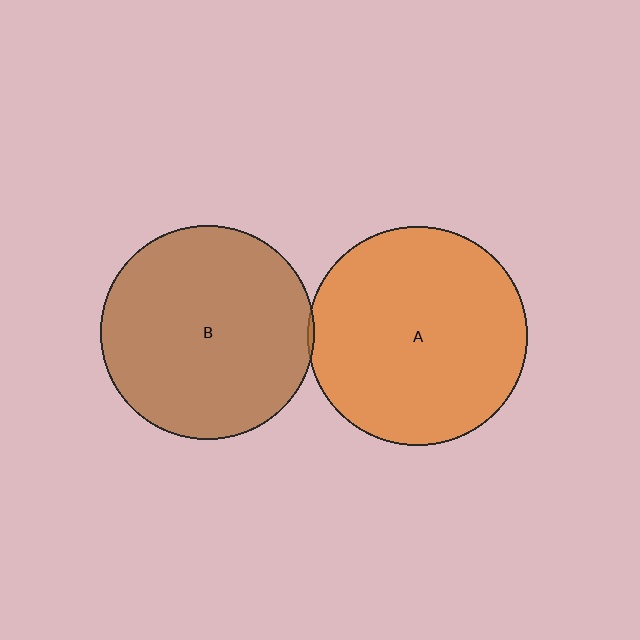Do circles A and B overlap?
Yes.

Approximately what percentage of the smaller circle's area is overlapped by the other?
Approximately 5%.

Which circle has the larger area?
Circle A (orange).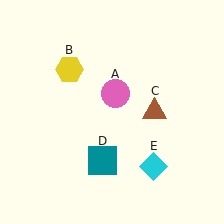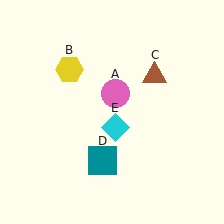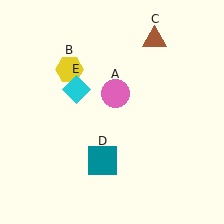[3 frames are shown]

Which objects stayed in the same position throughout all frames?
Pink circle (object A) and yellow hexagon (object B) and teal square (object D) remained stationary.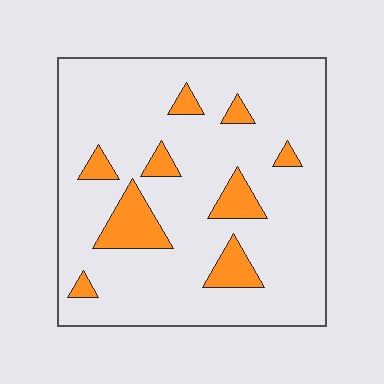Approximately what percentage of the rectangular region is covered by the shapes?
Approximately 15%.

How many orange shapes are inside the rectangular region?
9.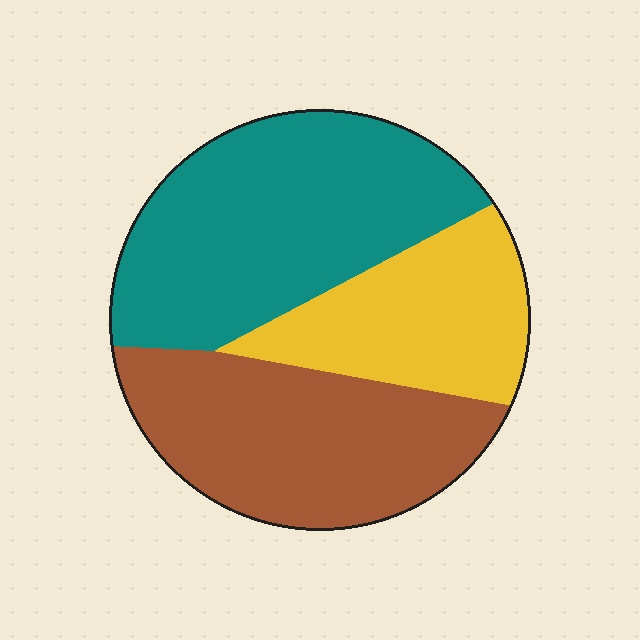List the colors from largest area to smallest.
From largest to smallest: teal, brown, yellow.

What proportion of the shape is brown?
Brown takes up between a quarter and a half of the shape.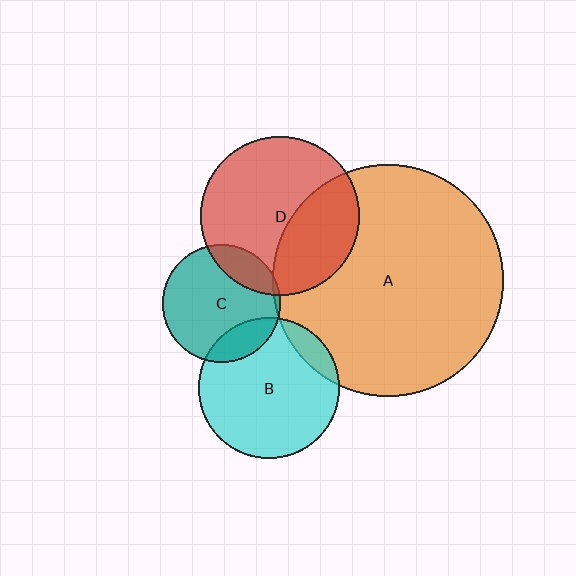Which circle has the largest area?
Circle A (orange).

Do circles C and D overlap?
Yes.